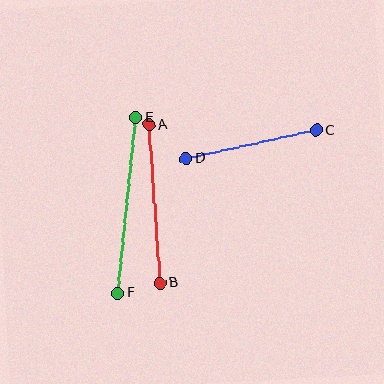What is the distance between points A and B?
The distance is approximately 158 pixels.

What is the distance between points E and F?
The distance is approximately 176 pixels.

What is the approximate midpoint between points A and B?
The midpoint is at approximately (154, 204) pixels.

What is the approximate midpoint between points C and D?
The midpoint is at approximately (251, 145) pixels.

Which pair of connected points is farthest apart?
Points E and F are farthest apart.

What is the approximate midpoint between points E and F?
The midpoint is at approximately (127, 205) pixels.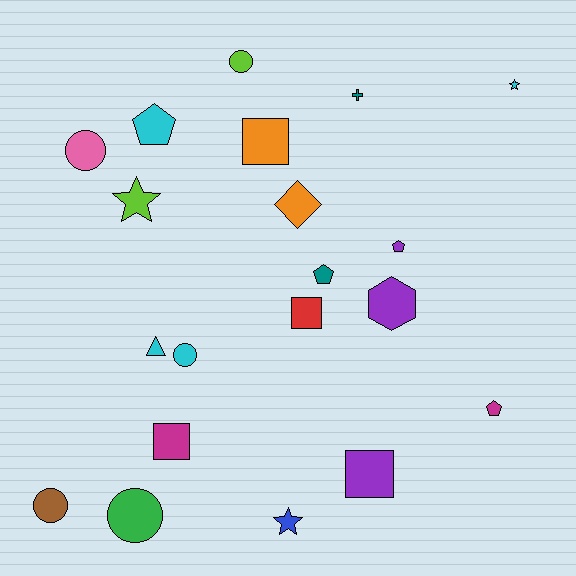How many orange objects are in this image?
There are 2 orange objects.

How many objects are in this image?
There are 20 objects.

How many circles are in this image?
There are 5 circles.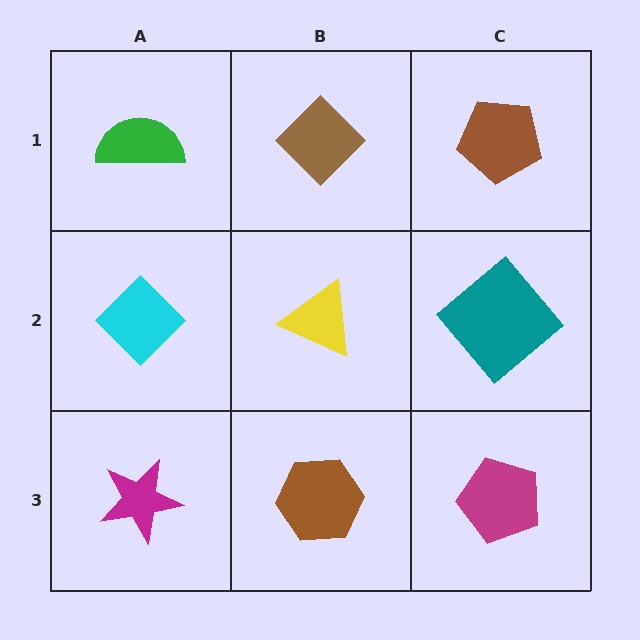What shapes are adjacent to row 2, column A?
A green semicircle (row 1, column A), a magenta star (row 3, column A), a yellow triangle (row 2, column B).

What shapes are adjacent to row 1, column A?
A cyan diamond (row 2, column A), a brown diamond (row 1, column B).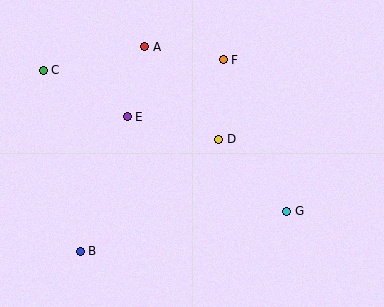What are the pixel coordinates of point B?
Point B is at (80, 251).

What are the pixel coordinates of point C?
Point C is at (43, 70).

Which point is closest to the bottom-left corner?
Point B is closest to the bottom-left corner.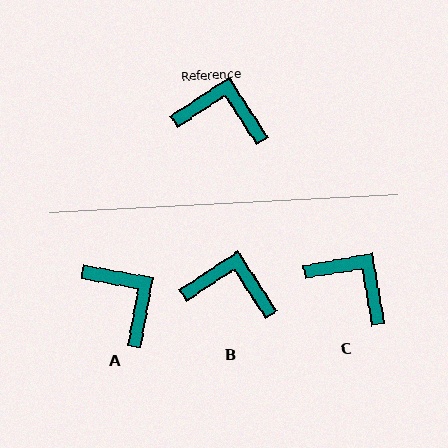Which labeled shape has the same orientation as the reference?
B.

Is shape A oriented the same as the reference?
No, it is off by about 43 degrees.